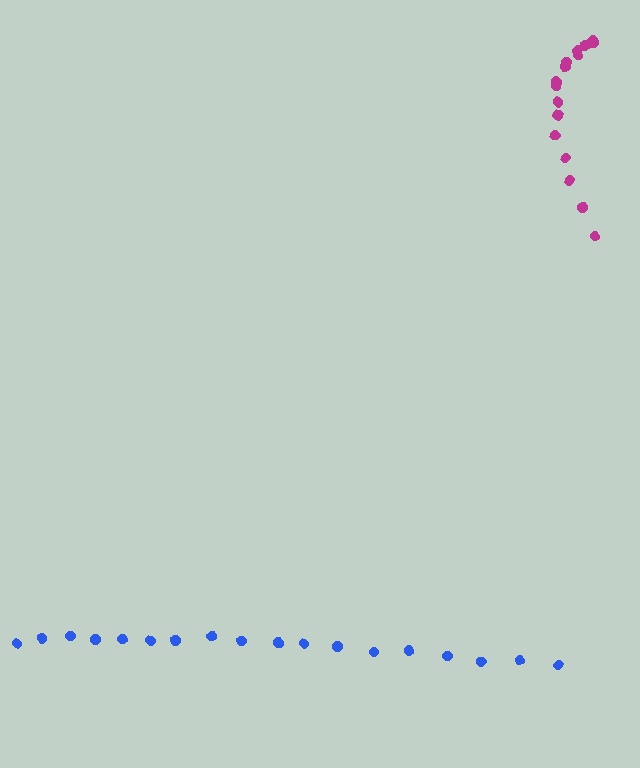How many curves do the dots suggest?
There are 2 distinct paths.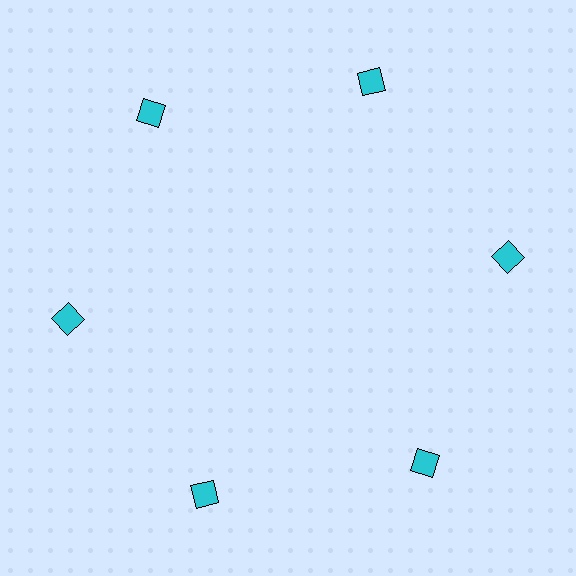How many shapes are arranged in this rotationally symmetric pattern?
There are 6 shapes, arranged in 6 groups of 1.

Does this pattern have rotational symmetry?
Yes, this pattern has 6-fold rotational symmetry. It looks the same after rotating 60 degrees around the center.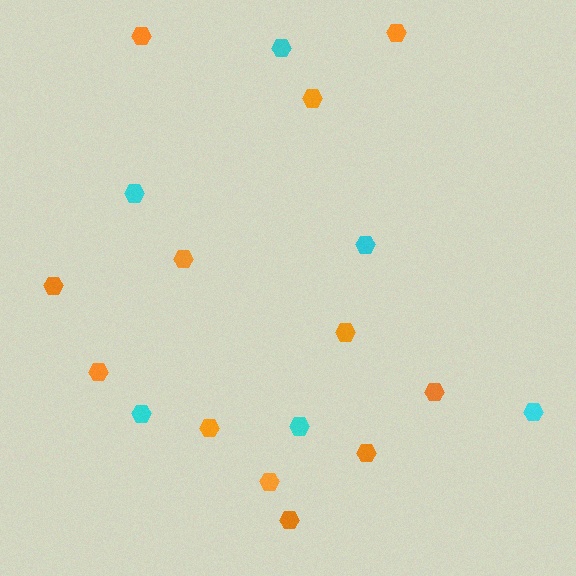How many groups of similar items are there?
There are 2 groups: one group of orange hexagons (12) and one group of cyan hexagons (6).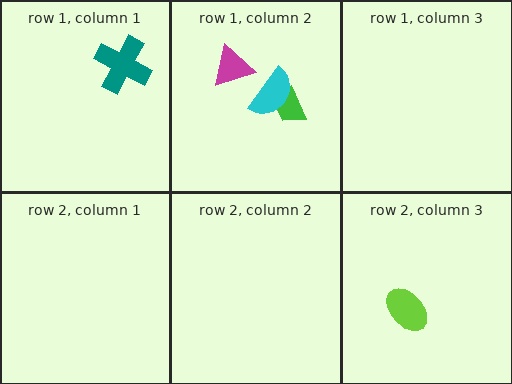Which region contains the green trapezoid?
The row 1, column 2 region.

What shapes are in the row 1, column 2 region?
The magenta triangle, the green trapezoid, the cyan semicircle.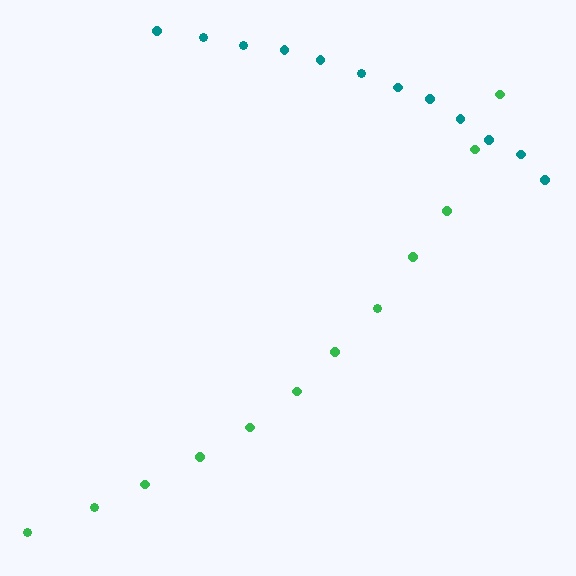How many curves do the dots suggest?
There are 2 distinct paths.